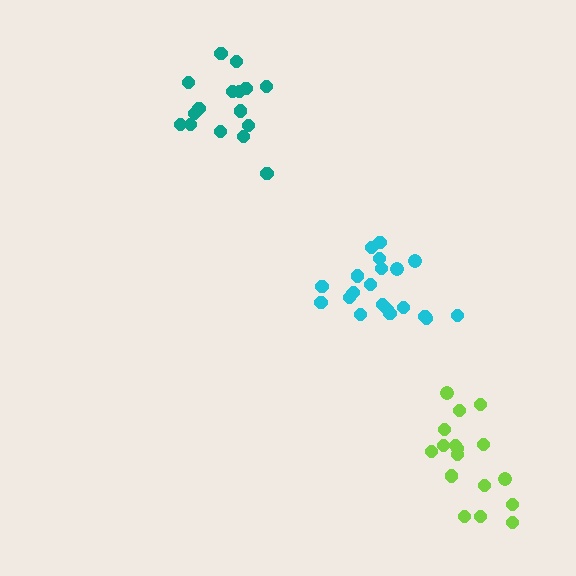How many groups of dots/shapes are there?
There are 3 groups.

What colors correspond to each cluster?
The clusters are colored: lime, cyan, teal.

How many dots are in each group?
Group 1: 17 dots, Group 2: 21 dots, Group 3: 16 dots (54 total).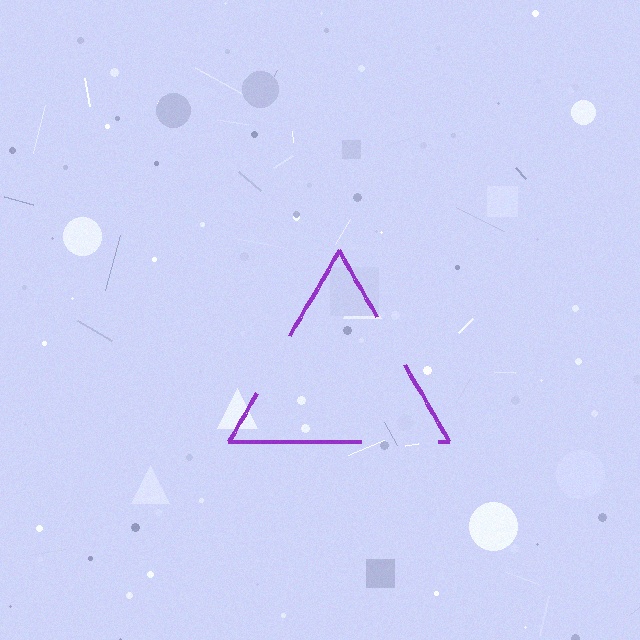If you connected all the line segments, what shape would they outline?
They would outline a triangle.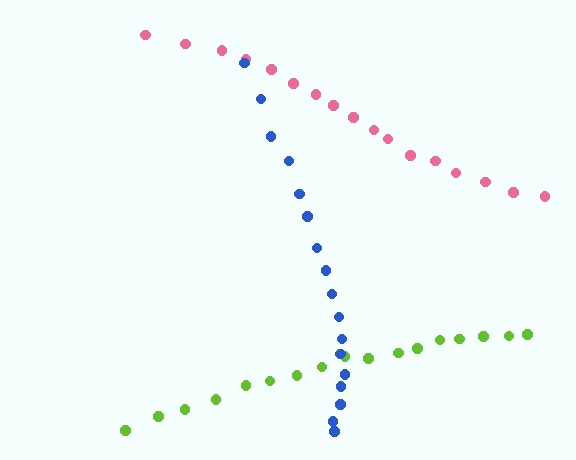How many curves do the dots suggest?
There are 3 distinct paths.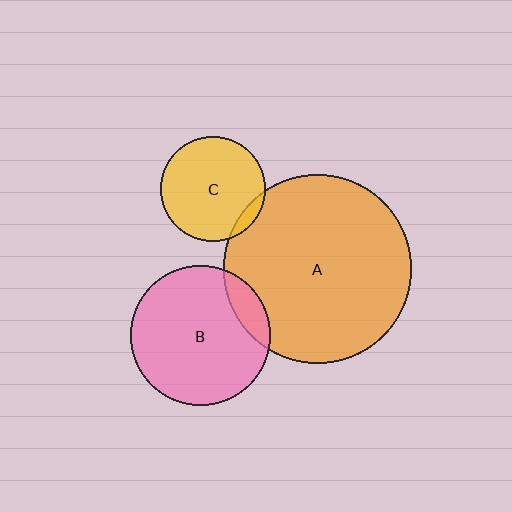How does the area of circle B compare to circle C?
Approximately 1.8 times.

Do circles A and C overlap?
Yes.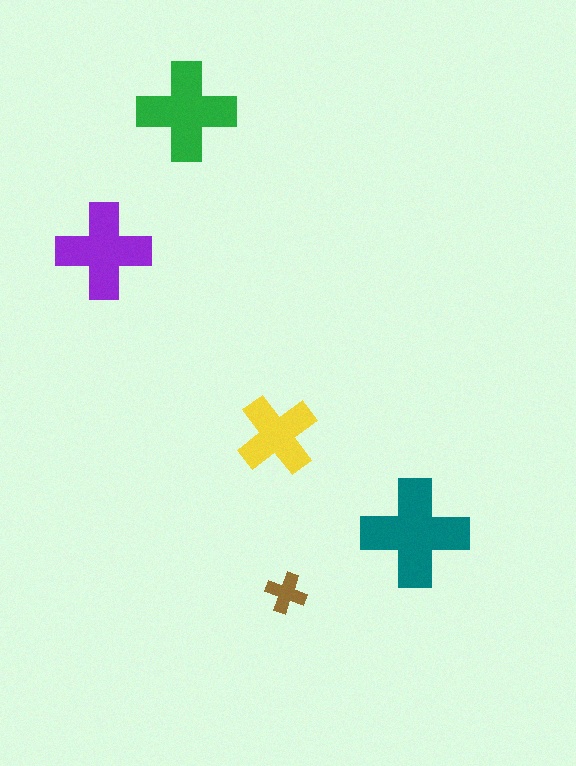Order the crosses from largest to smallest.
the teal one, the green one, the purple one, the yellow one, the brown one.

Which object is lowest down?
The brown cross is bottommost.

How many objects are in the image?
There are 5 objects in the image.